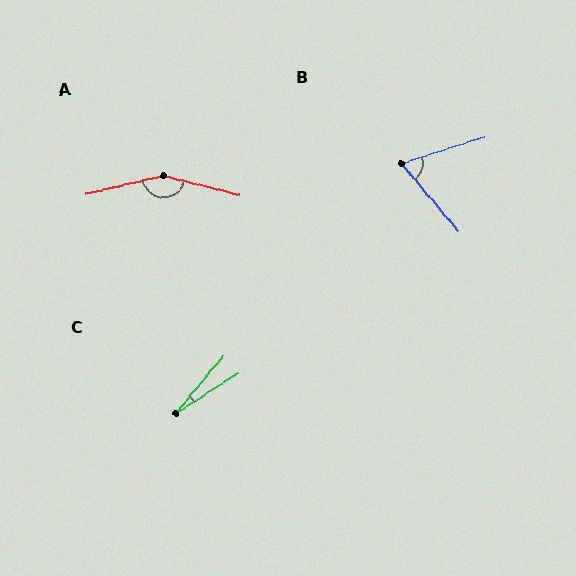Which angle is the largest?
A, at approximately 152 degrees.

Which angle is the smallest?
C, at approximately 17 degrees.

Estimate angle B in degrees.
Approximately 68 degrees.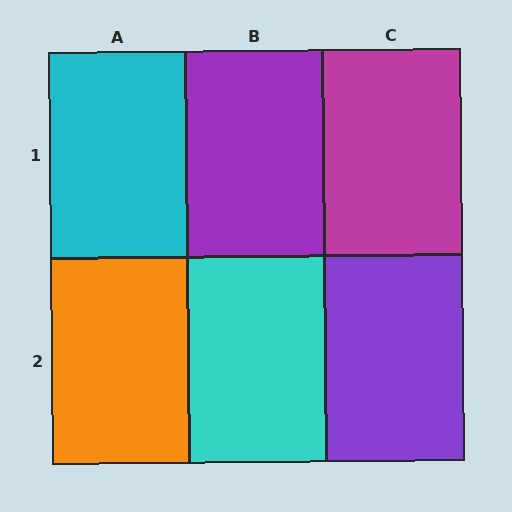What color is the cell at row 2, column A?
Orange.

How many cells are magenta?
1 cell is magenta.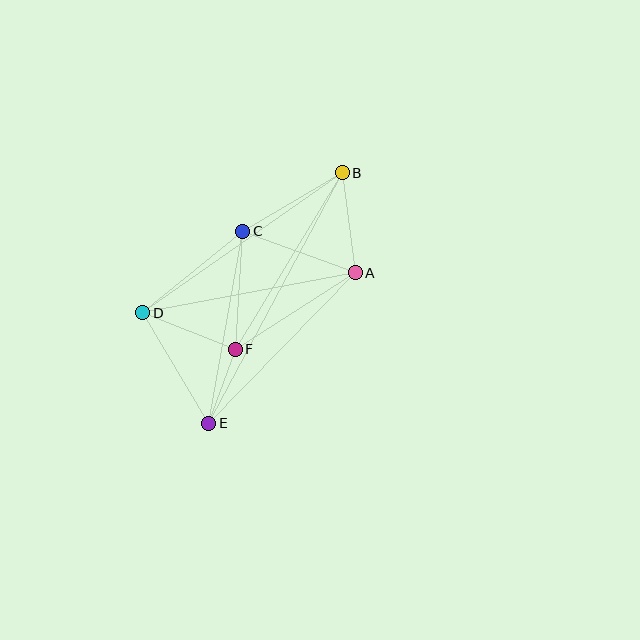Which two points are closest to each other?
Points E and F are closest to each other.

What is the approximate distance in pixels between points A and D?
The distance between A and D is approximately 216 pixels.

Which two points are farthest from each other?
Points B and E are farthest from each other.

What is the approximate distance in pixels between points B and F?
The distance between B and F is approximately 206 pixels.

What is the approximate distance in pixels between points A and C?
The distance between A and C is approximately 120 pixels.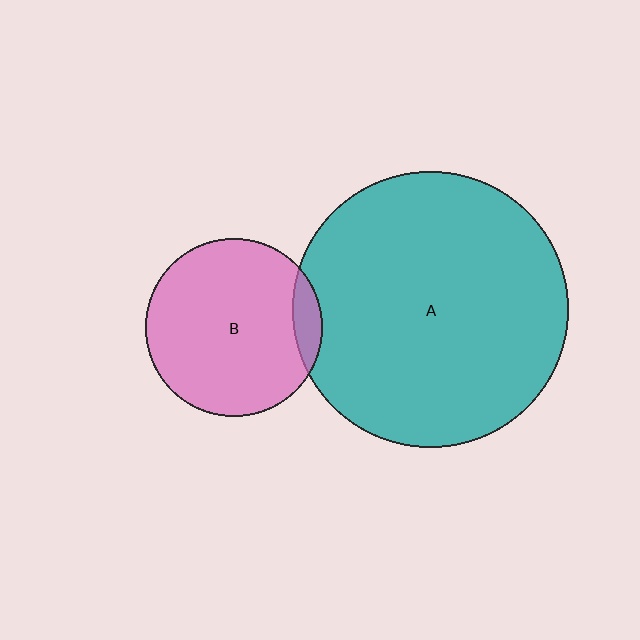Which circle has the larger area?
Circle A (teal).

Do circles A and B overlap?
Yes.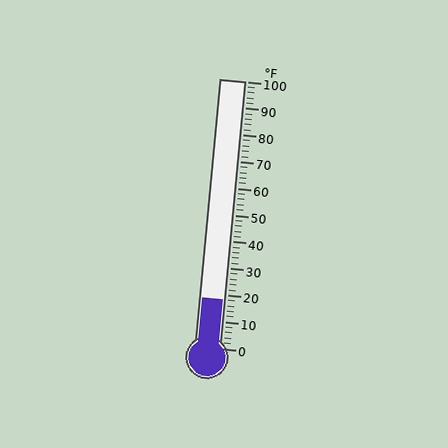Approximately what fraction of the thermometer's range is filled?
The thermometer is filled to approximately 20% of its range.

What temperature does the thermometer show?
The thermometer shows approximately 18°F.